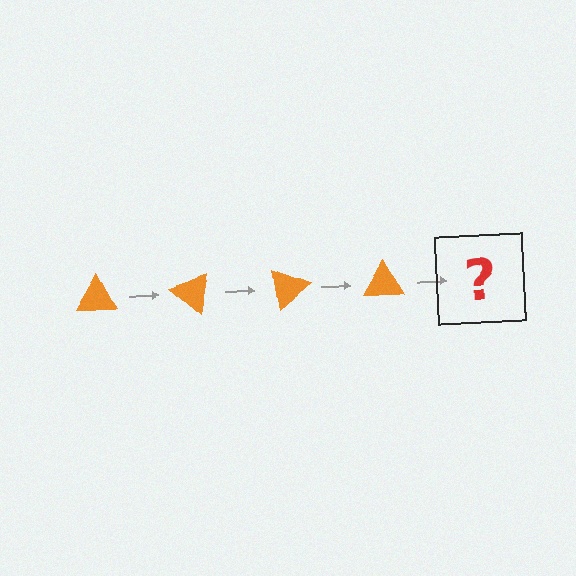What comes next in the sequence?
The next element should be an orange triangle rotated 160 degrees.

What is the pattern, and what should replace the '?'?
The pattern is that the triangle rotates 40 degrees each step. The '?' should be an orange triangle rotated 160 degrees.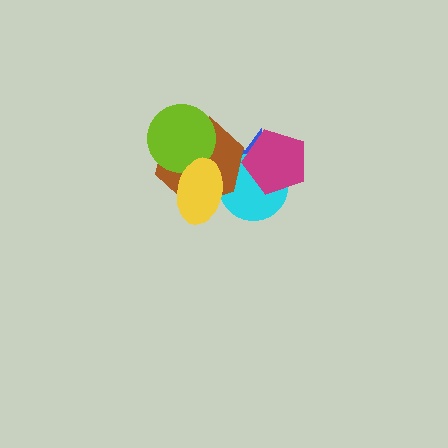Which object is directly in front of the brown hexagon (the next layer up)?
The lime circle is directly in front of the brown hexagon.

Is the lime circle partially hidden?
Yes, it is partially covered by another shape.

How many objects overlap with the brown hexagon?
4 objects overlap with the brown hexagon.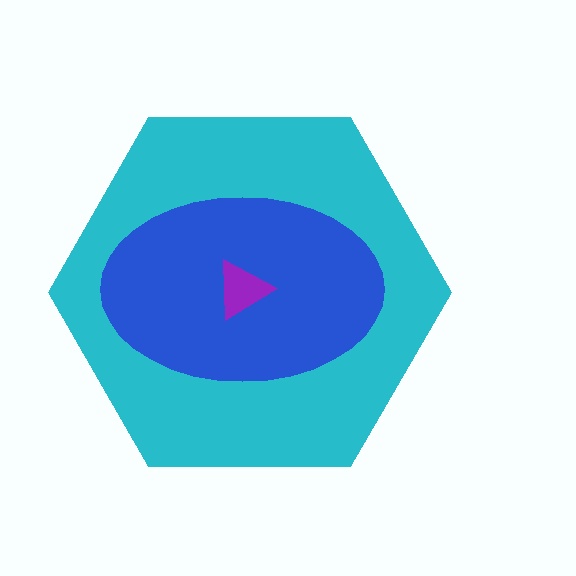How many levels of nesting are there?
3.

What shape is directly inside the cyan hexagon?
The blue ellipse.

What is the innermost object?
The purple triangle.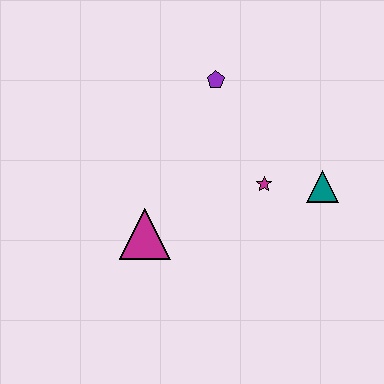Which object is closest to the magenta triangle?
The magenta star is closest to the magenta triangle.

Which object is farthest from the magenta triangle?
The teal triangle is farthest from the magenta triangle.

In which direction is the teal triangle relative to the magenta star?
The teal triangle is to the right of the magenta star.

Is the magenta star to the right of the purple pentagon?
Yes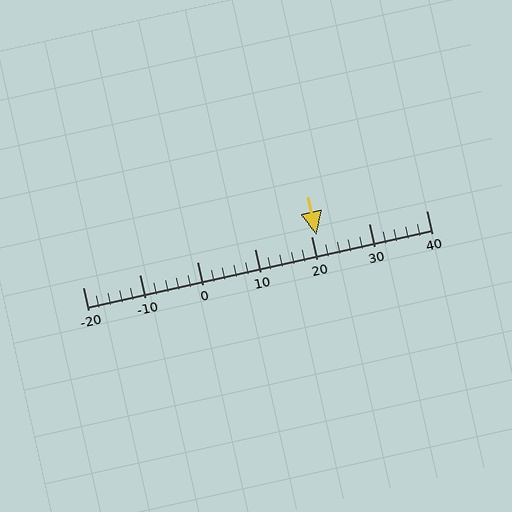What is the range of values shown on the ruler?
The ruler shows values from -20 to 40.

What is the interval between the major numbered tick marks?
The major tick marks are spaced 10 units apart.